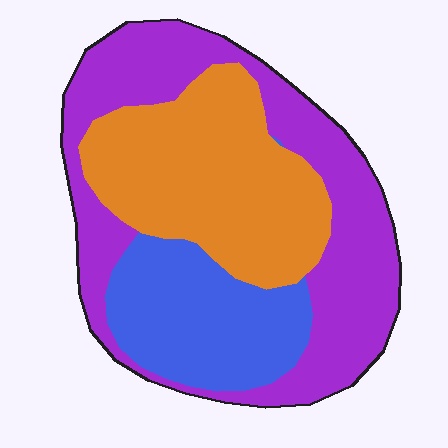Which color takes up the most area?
Purple, at roughly 45%.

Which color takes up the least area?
Blue, at roughly 25%.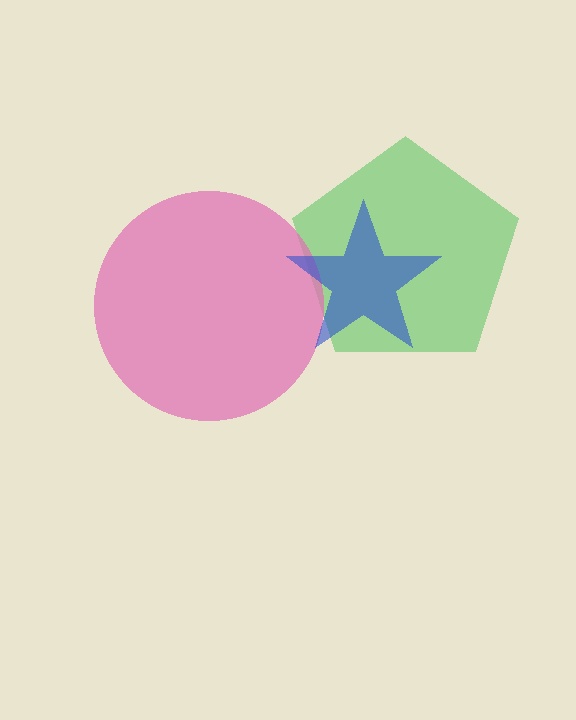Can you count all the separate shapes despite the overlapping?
Yes, there are 3 separate shapes.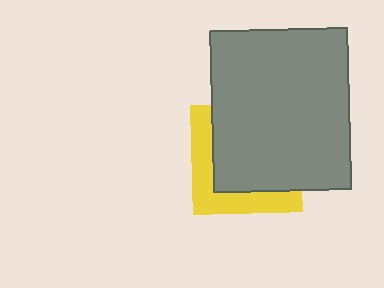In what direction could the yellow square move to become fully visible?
The yellow square could move toward the lower-left. That would shift it out from behind the gray rectangle entirely.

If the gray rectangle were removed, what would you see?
You would see the complete yellow square.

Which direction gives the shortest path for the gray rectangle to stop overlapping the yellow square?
Moving toward the upper-right gives the shortest separation.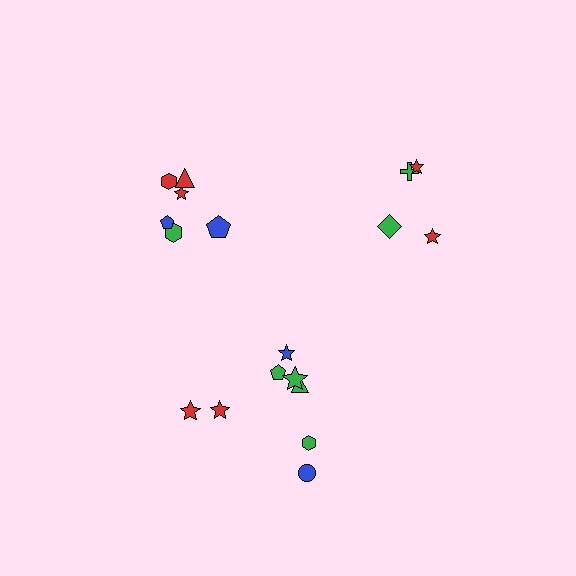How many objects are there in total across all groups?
There are 18 objects.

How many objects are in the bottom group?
There are 8 objects.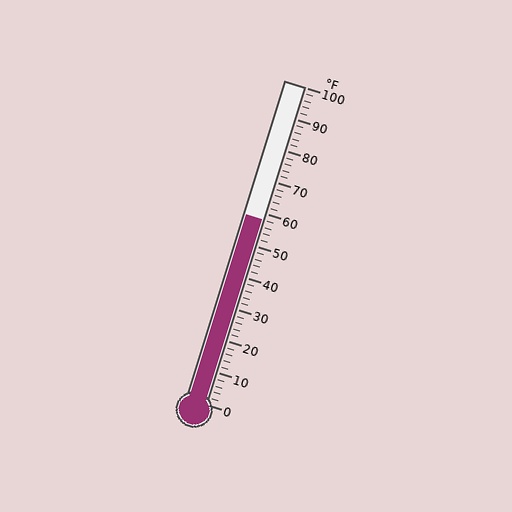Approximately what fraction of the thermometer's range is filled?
The thermometer is filled to approximately 60% of its range.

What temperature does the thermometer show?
The thermometer shows approximately 58°F.